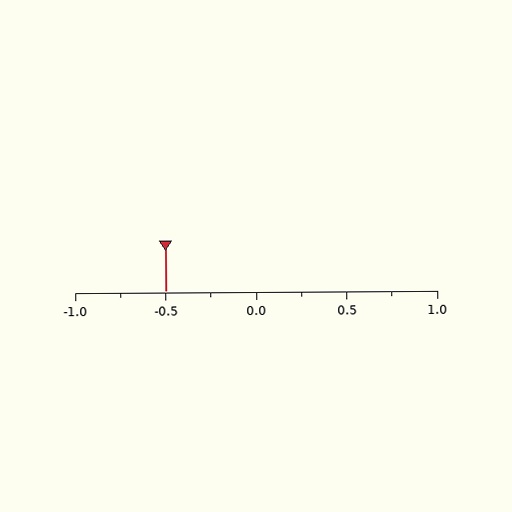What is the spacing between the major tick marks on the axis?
The major ticks are spaced 0.5 apart.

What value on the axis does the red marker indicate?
The marker indicates approximately -0.5.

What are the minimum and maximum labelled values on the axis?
The axis runs from -1.0 to 1.0.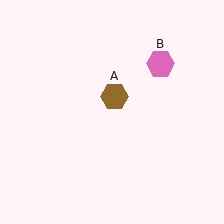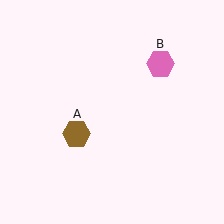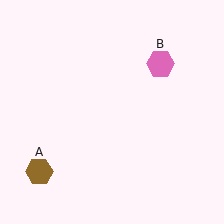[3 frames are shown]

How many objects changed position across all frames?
1 object changed position: brown hexagon (object A).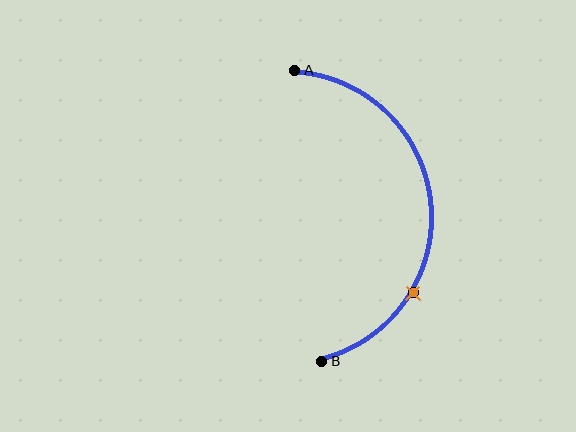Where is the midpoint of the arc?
The arc midpoint is the point on the curve farthest from the straight line joining A and B. It sits to the right of that line.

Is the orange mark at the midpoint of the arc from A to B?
No. The orange mark lies on the arc but is closer to endpoint B. The arc midpoint would be at the point on the curve equidistant along the arc from both A and B.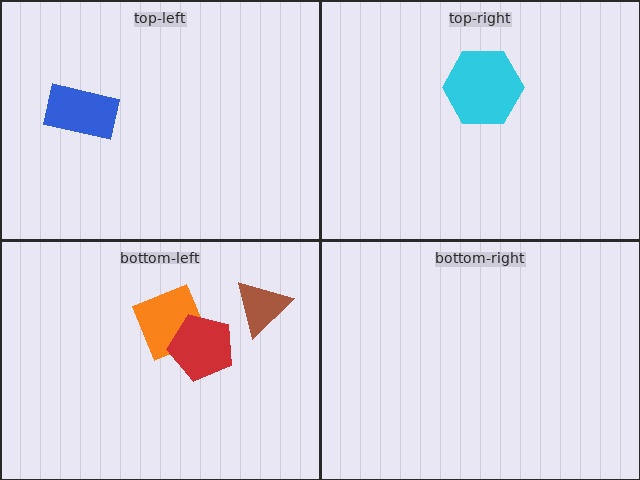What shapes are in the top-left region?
The blue rectangle.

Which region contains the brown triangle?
The bottom-left region.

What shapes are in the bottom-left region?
The orange square, the brown triangle, the red pentagon.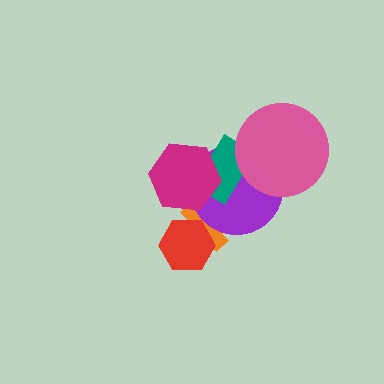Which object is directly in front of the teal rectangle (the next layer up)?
The pink circle is directly in front of the teal rectangle.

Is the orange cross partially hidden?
Yes, it is partially covered by another shape.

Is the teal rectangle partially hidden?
Yes, it is partially covered by another shape.